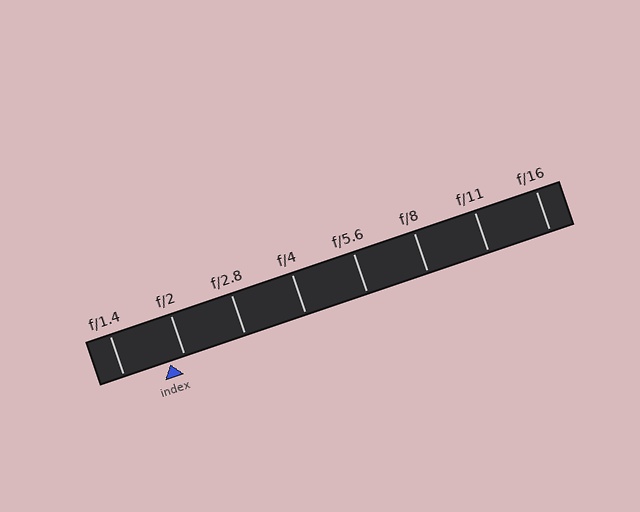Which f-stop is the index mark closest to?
The index mark is closest to f/2.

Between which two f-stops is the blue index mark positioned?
The index mark is between f/1.4 and f/2.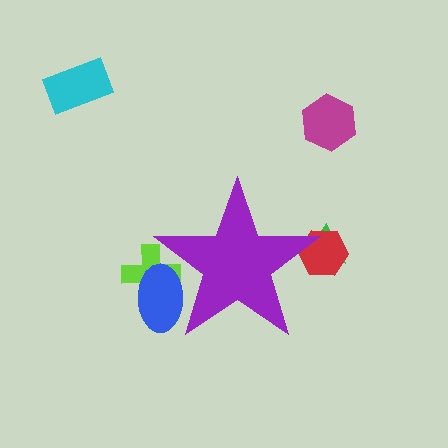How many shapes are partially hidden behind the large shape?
4 shapes are partially hidden.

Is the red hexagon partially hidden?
Yes, the red hexagon is partially hidden behind the purple star.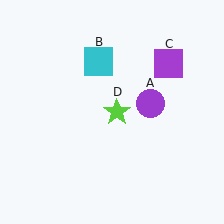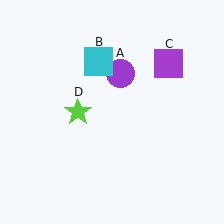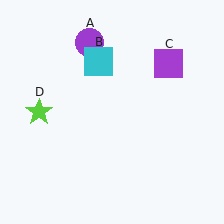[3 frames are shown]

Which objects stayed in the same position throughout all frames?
Cyan square (object B) and purple square (object C) remained stationary.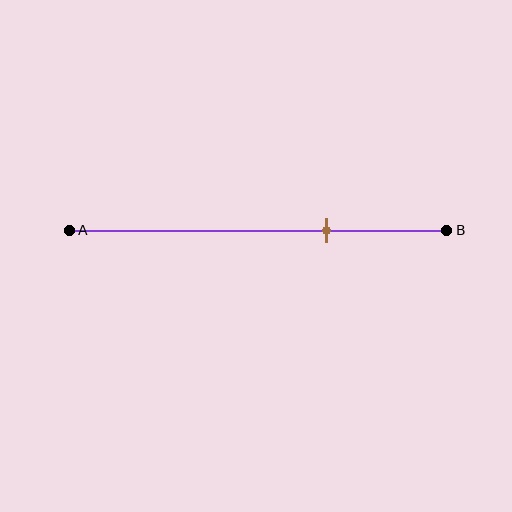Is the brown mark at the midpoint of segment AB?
No, the mark is at about 70% from A, not at the 50% midpoint.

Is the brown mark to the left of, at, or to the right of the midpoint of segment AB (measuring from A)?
The brown mark is to the right of the midpoint of segment AB.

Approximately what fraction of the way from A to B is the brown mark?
The brown mark is approximately 70% of the way from A to B.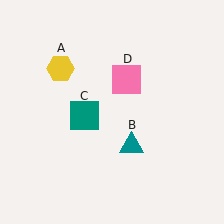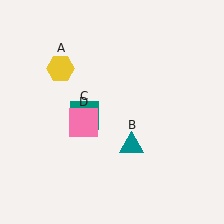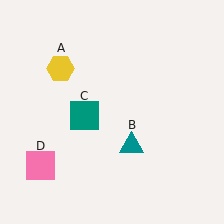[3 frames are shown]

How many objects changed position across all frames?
1 object changed position: pink square (object D).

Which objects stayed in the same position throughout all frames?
Yellow hexagon (object A) and teal triangle (object B) and teal square (object C) remained stationary.